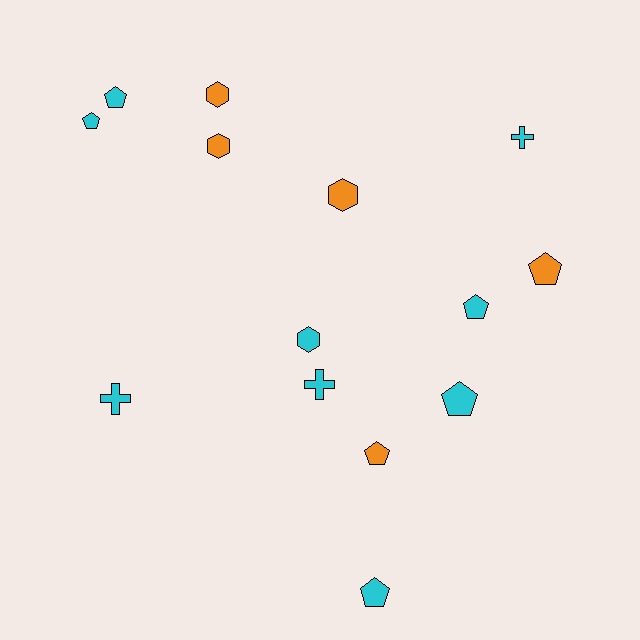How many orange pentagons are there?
There are 2 orange pentagons.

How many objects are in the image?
There are 14 objects.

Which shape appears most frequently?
Pentagon, with 7 objects.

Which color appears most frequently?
Cyan, with 9 objects.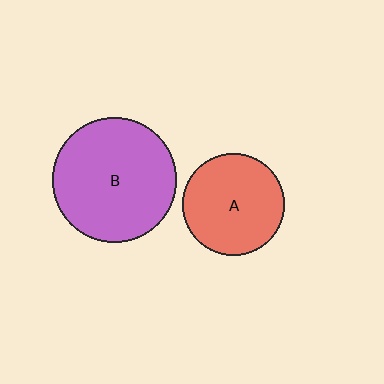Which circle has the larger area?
Circle B (purple).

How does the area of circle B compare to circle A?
Approximately 1.5 times.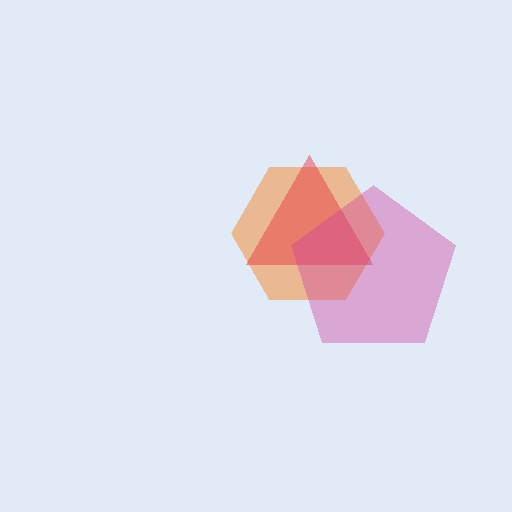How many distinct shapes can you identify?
There are 3 distinct shapes: an orange hexagon, a red triangle, a magenta pentagon.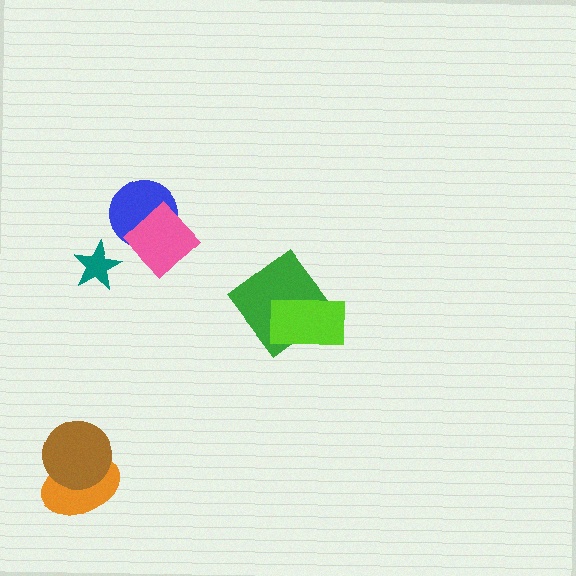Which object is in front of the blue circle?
The pink diamond is in front of the blue circle.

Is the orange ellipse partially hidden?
Yes, it is partially covered by another shape.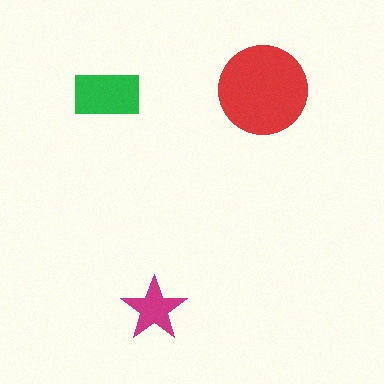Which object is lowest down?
The magenta star is bottommost.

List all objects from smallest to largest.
The magenta star, the green rectangle, the red circle.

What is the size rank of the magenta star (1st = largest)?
3rd.